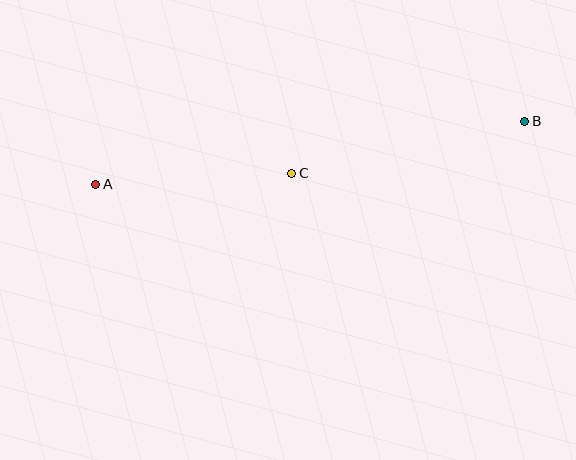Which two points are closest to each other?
Points A and C are closest to each other.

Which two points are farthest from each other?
Points A and B are farthest from each other.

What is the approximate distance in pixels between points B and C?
The distance between B and C is approximately 239 pixels.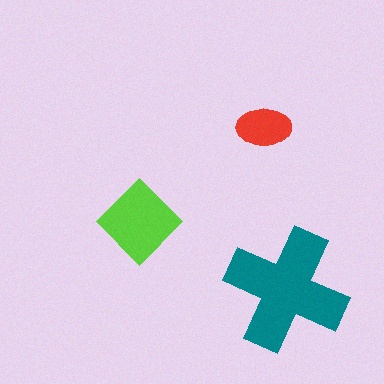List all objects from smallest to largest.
The red ellipse, the lime diamond, the teal cross.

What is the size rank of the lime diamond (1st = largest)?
2nd.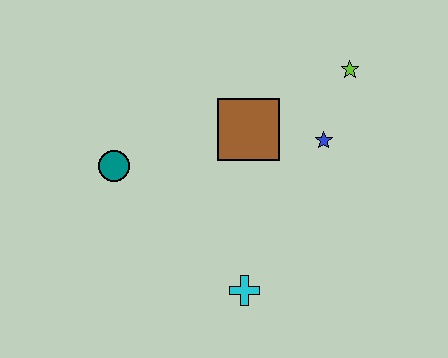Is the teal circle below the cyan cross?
No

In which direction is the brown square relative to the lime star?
The brown square is to the left of the lime star.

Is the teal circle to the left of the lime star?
Yes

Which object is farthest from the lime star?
The teal circle is farthest from the lime star.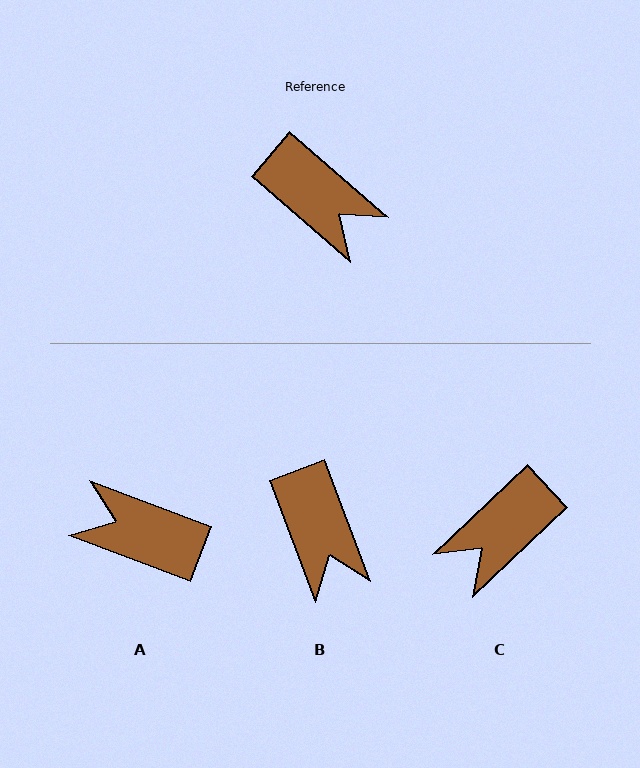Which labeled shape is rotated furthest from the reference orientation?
A, about 160 degrees away.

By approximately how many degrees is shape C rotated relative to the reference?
Approximately 95 degrees clockwise.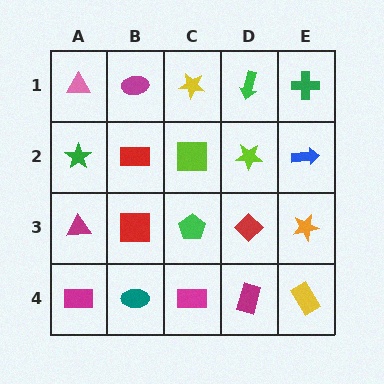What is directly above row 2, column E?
A green cross.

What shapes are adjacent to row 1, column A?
A green star (row 2, column A), a magenta ellipse (row 1, column B).